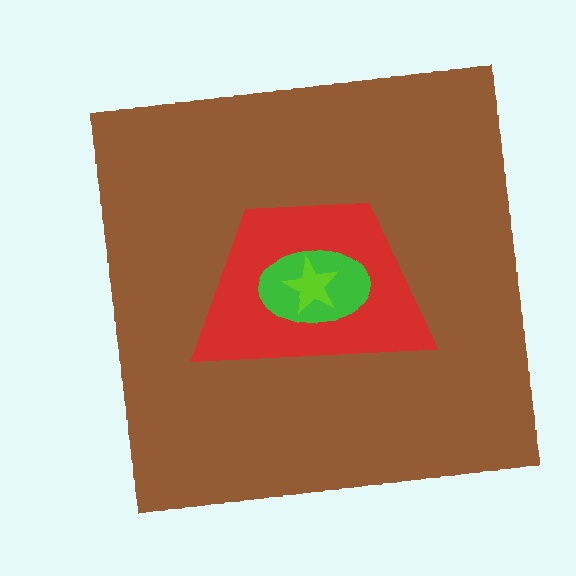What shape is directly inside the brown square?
The red trapezoid.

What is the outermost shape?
The brown square.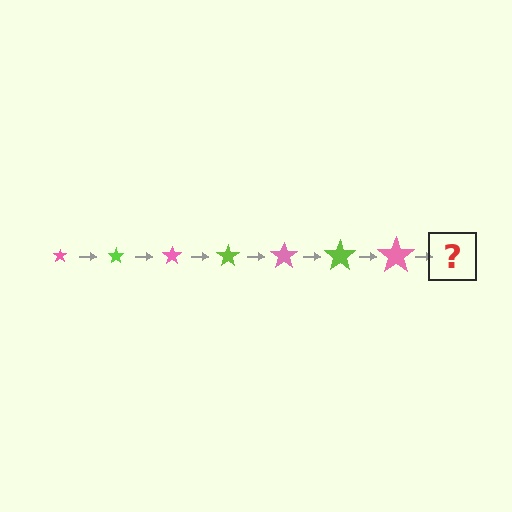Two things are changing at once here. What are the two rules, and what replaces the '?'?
The two rules are that the star grows larger each step and the color cycles through pink and lime. The '?' should be a lime star, larger than the previous one.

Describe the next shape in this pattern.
It should be a lime star, larger than the previous one.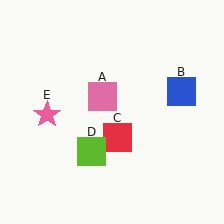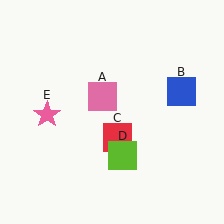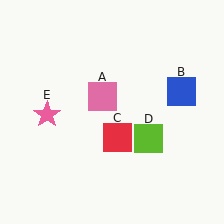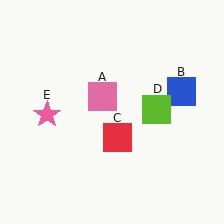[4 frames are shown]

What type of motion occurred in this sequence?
The lime square (object D) rotated counterclockwise around the center of the scene.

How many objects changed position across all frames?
1 object changed position: lime square (object D).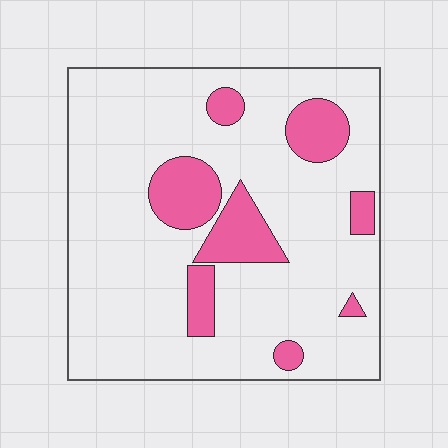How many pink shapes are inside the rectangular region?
8.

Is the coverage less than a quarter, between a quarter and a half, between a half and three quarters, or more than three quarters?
Less than a quarter.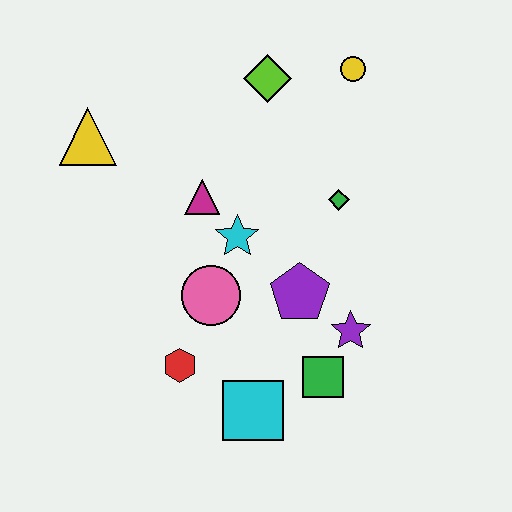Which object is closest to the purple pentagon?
The purple star is closest to the purple pentagon.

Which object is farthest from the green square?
The yellow triangle is farthest from the green square.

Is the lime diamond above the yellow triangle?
Yes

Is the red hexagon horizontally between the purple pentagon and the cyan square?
No